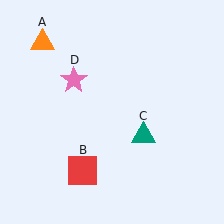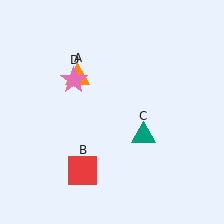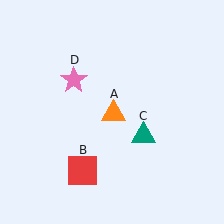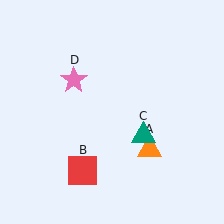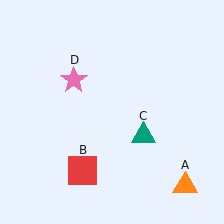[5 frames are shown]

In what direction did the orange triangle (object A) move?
The orange triangle (object A) moved down and to the right.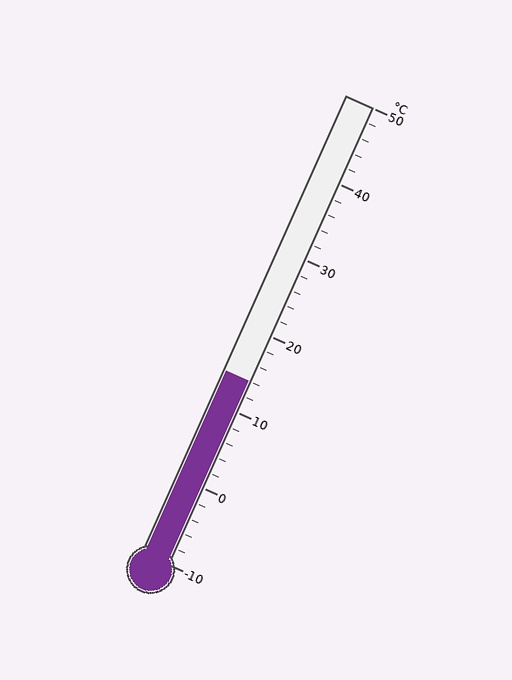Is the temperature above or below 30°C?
The temperature is below 30°C.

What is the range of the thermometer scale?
The thermometer scale ranges from -10°C to 50°C.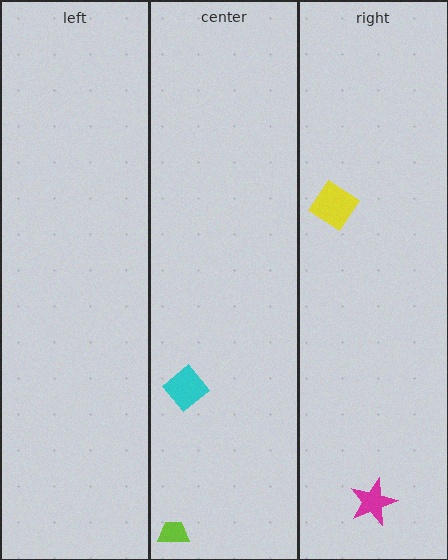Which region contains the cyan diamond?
The center region.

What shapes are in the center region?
The cyan diamond, the lime trapezoid.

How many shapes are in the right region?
2.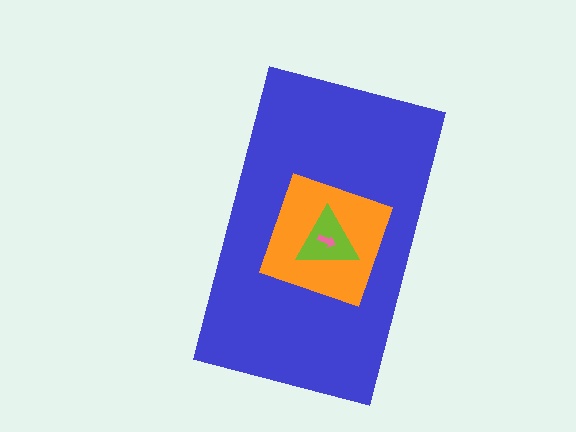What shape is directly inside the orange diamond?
The lime triangle.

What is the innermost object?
The pink arrow.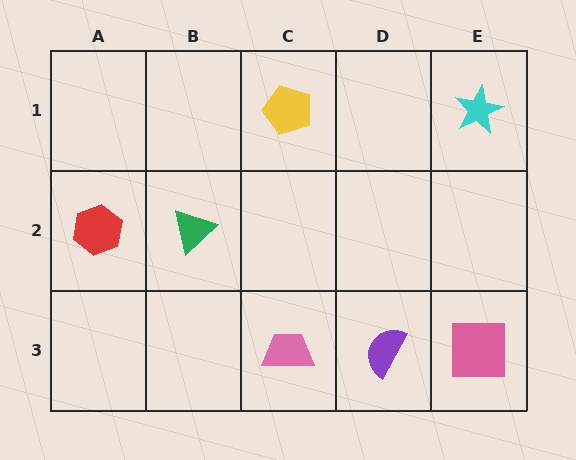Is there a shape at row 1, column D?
No, that cell is empty.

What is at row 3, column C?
A pink trapezoid.